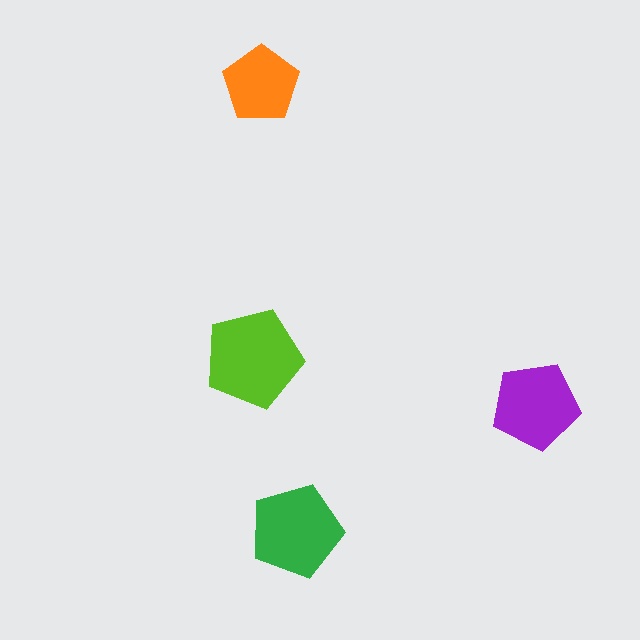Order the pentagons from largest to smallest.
the lime one, the green one, the purple one, the orange one.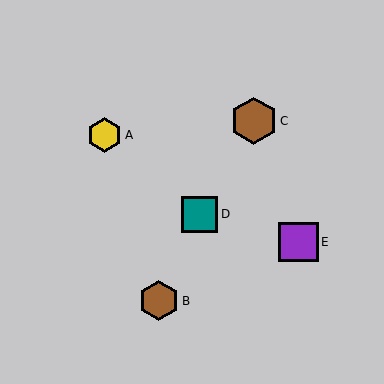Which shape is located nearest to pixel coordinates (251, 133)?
The brown hexagon (labeled C) at (254, 121) is nearest to that location.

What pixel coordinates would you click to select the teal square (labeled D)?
Click at (200, 214) to select the teal square D.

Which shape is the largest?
The brown hexagon (labeled C) is the largest.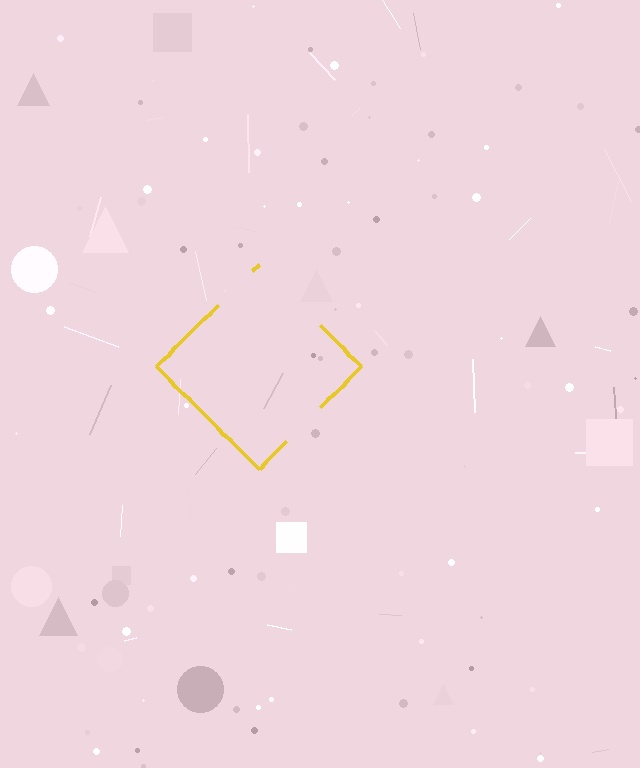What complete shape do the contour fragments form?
The contour fragments form a diamond.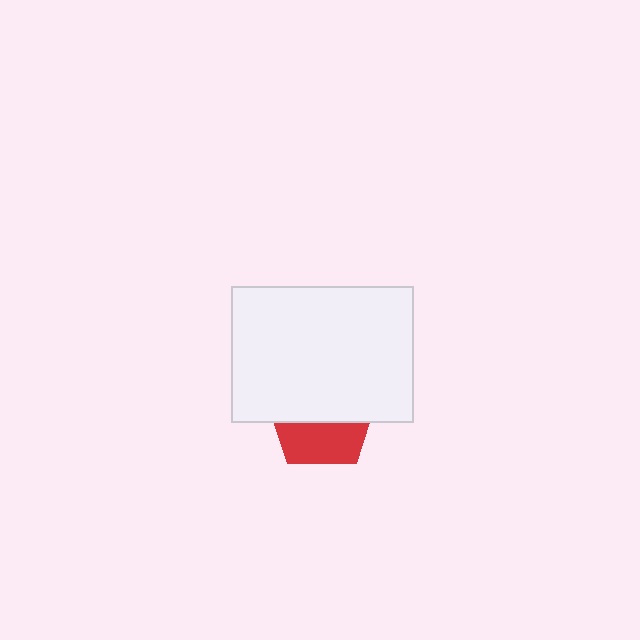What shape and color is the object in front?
The object in front is a white rectangle.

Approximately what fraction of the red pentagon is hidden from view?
Roughly 60% of the red pentagon is hidden behind the white rectangle.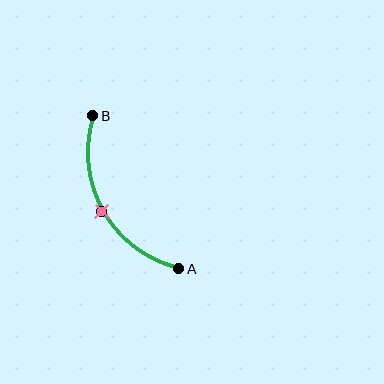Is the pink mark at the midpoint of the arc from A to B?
Yes. The pink mark lies on the arc at equal arc-length from both A and B — it is the arc midpoint.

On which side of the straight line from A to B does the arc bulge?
The arc bulges to the left of the straight line connecting A and B.